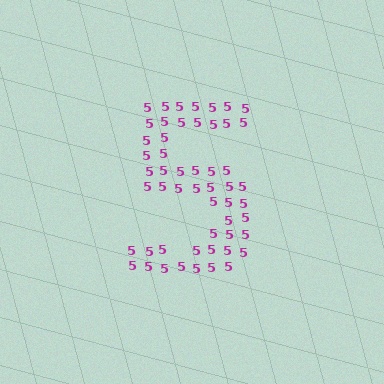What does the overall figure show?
The overall figure shows the digit 5.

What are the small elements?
The small elements are digit 5's.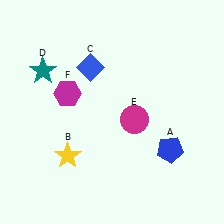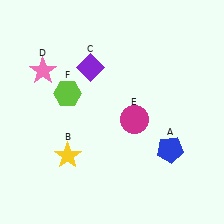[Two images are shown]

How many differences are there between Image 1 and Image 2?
There are 3 differences between the two images.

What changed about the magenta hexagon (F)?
In Image 1, F is magenta. In Image 2, it changed to lime.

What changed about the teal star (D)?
In Image 1, D is teal. In Image 2, it changed to pink.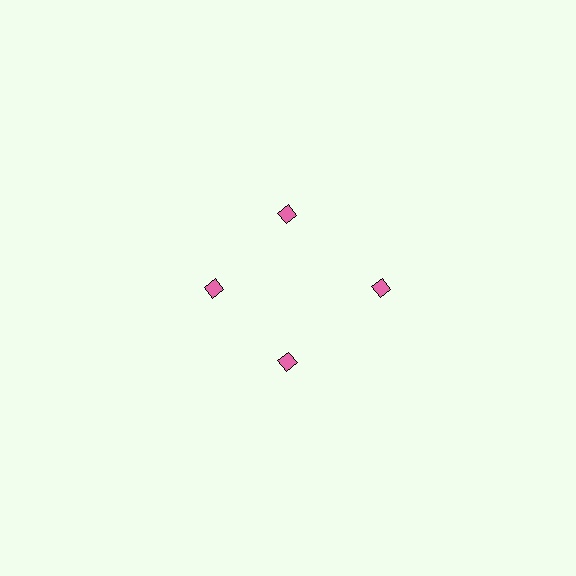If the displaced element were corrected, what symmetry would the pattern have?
It would have 4-fold rotational symmetry — the pattern would map onto itself every 90 degrees.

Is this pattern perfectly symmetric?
No. The 4 pink diamonds are arranged in a ring, but one element near the 3 o'clock position is pushed outward from the center, breaking the 4-fold rotational symmetry.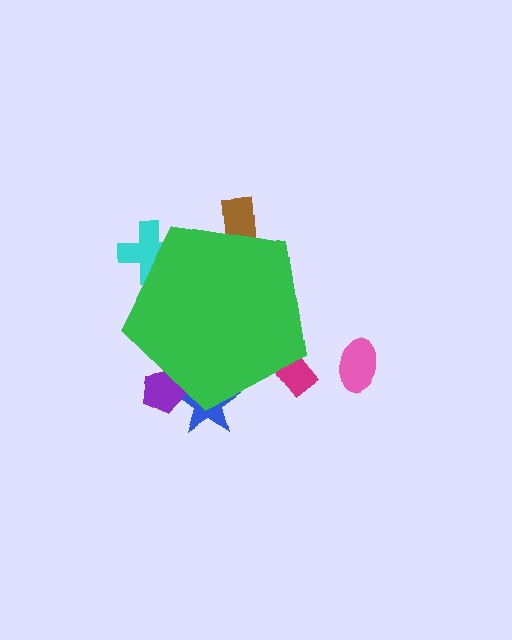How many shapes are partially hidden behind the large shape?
5 shapes are partially hidden.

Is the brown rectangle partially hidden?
Yes, the brown rectangle is partially hidden behind the green pentagon.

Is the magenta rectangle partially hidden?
Yes, the magenta rectangle is partially hidden behind the green pentagon.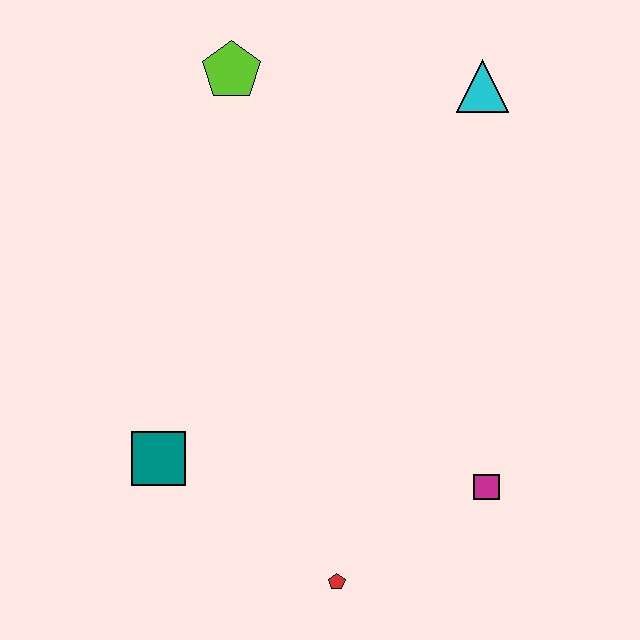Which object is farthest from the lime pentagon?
The red pentagon is farthest from the lime pentagon.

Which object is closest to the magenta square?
The red pentagon is closest to the magenta square.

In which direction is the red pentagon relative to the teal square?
The red pentagon is to the right of the teal square.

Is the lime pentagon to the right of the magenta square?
No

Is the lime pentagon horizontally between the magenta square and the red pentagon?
No